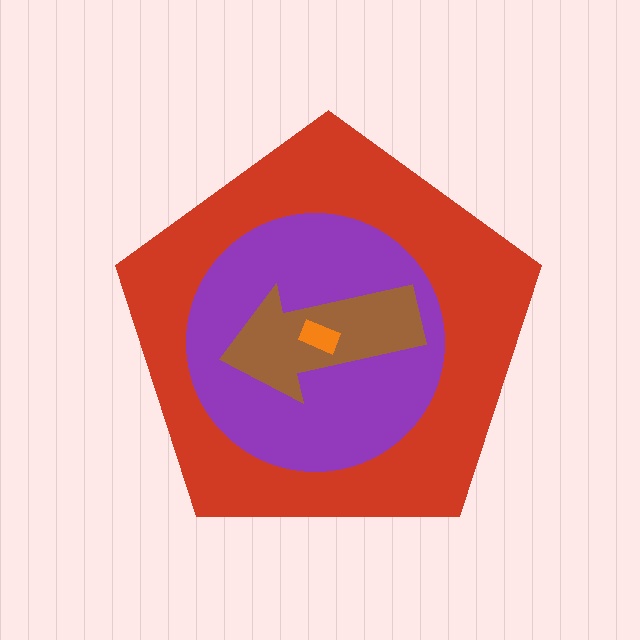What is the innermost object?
The orange rectangle.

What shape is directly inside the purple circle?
The brown arrow.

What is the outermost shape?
The red pentagon.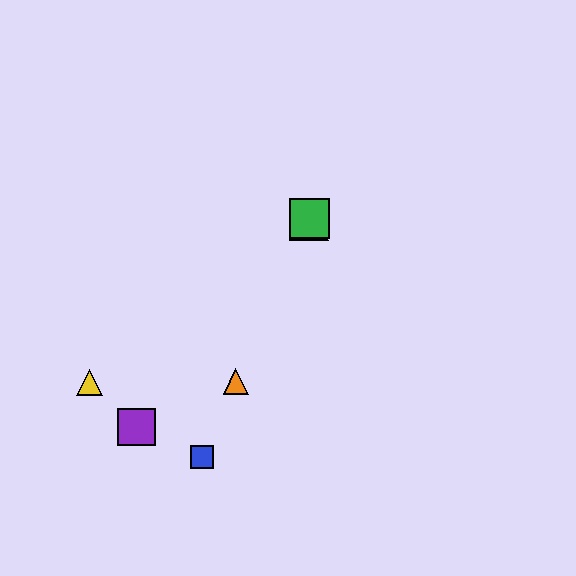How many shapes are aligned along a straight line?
4 shapes (the red triangle, the blue square, the green square, the orange triangle) are aligned along a straight line.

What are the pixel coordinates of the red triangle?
The red triangle is at (309, 220).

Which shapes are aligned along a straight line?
The red triangle, the blue square, the green square, the orange triangle are aligned along a straight line.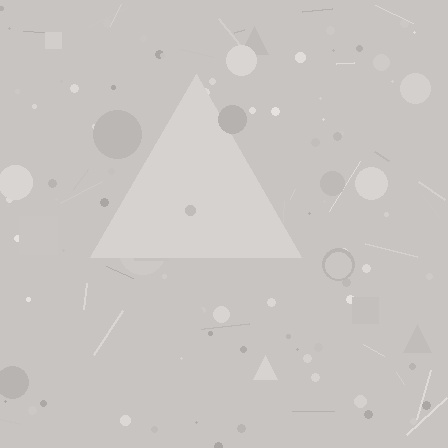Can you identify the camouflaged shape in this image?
The camouflaged shape is a triangle.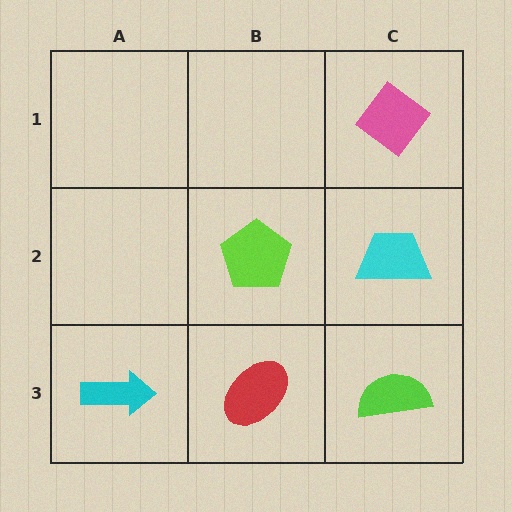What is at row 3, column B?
A red ellipse.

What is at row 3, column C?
A lime semicircle.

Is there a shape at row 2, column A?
No, that cell is empty.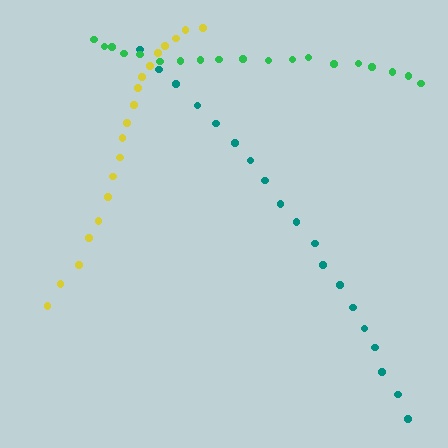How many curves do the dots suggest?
There are 3 distinct paths.